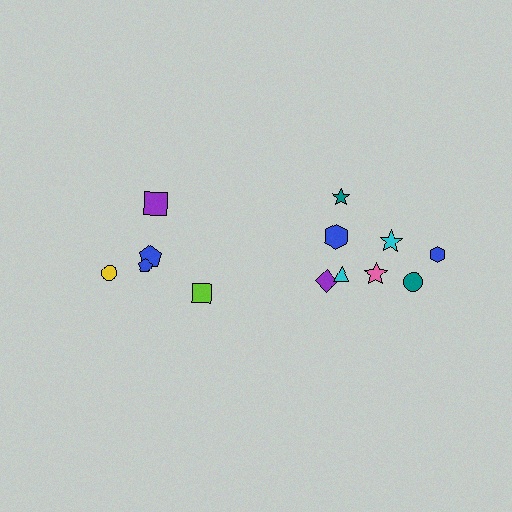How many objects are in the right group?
There are 8 objects.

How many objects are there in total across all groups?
There are 13 objects.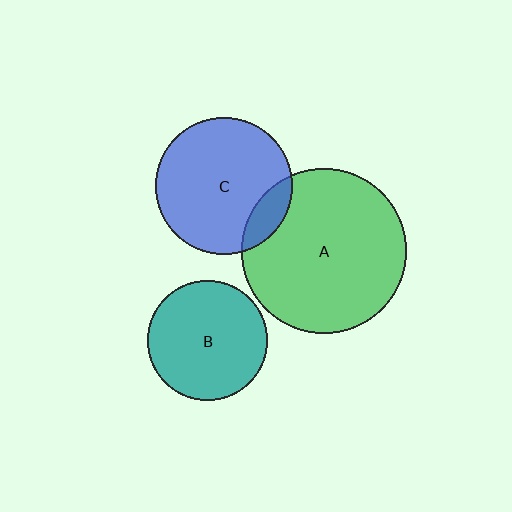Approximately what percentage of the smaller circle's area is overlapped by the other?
Approximately 15%.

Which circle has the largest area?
Circle A (green).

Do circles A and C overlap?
Yes.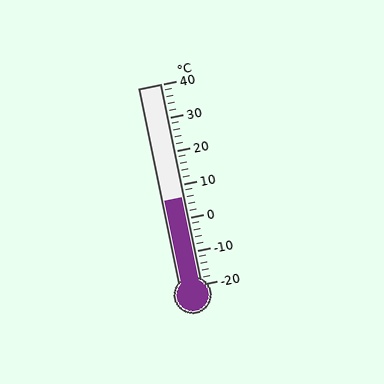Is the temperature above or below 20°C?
The temperature is below 20°C.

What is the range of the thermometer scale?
The thermometer scale ranges from -20°C to 40°C.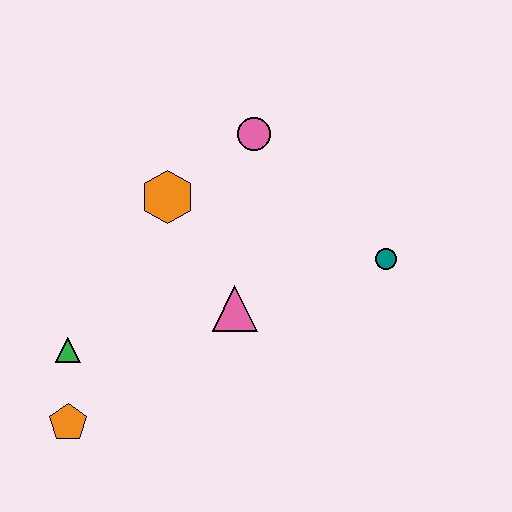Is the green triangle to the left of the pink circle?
Yes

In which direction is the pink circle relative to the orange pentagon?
The pink circle is above the orange pentagon.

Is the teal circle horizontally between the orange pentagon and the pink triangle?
No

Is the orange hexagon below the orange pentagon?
No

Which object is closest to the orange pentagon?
The green triangle is closest to the orange pentagon.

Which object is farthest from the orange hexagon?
The orange pentagon is farthest from the orange hexagon.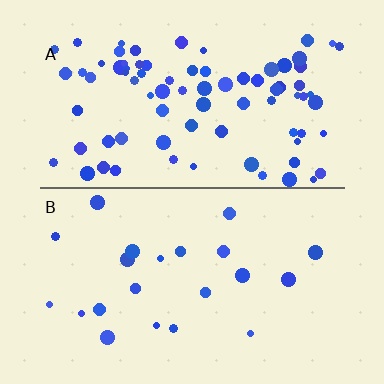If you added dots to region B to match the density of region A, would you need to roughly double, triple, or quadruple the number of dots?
Approximately quadruple.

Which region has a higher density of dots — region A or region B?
A (the top).